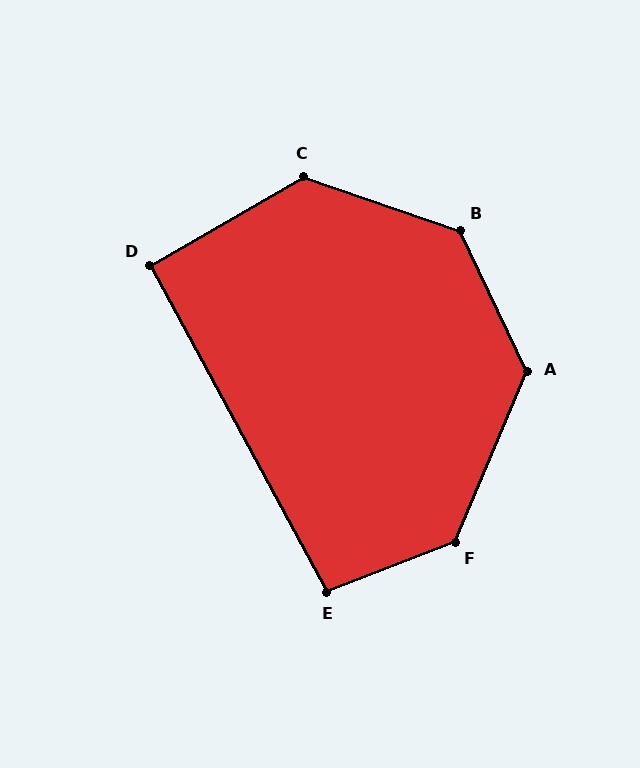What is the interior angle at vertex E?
Approximately 97 degrees (obtuse).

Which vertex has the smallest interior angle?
D, at approximately 91 degrees.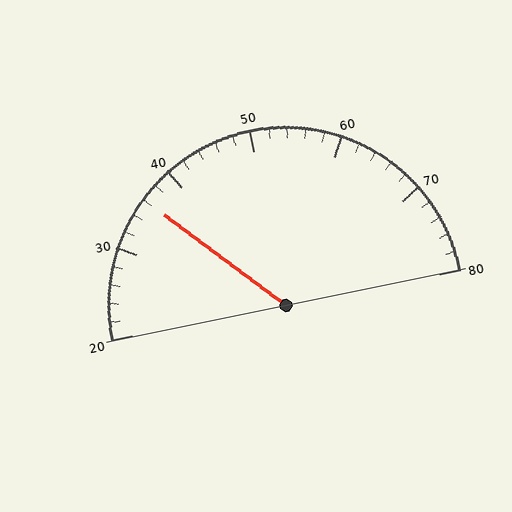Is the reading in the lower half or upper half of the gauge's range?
The reading is in the lower half of the range (20 to 80).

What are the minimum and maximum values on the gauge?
The gauge ranges from 20 to 80.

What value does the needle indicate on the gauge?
The needle indicates approximately 36.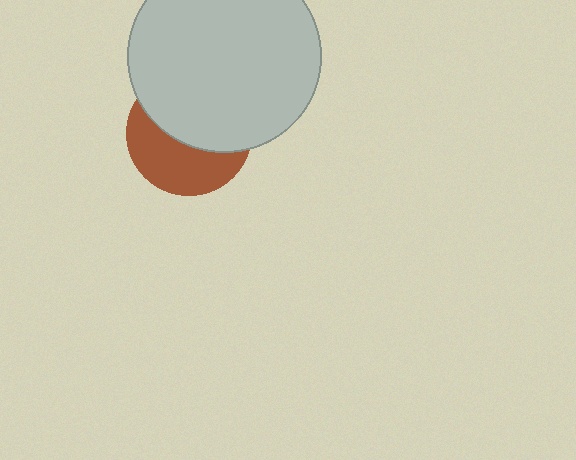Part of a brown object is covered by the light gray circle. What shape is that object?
It is a circle.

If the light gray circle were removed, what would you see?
You would see the complete brown circle.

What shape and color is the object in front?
The object in front is a light gray circle.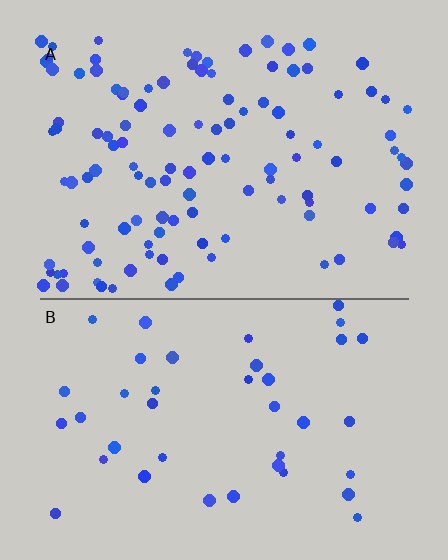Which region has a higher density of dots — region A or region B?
A (the top).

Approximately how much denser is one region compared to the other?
Approximately 2.8× — region A over region B.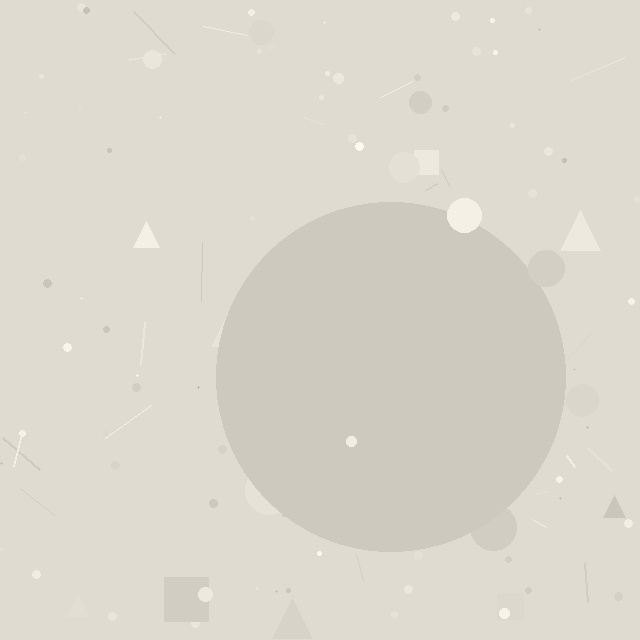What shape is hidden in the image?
A circle is hidden in the image.